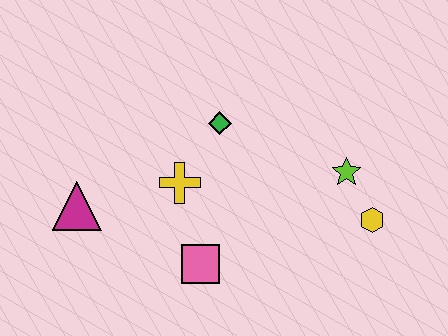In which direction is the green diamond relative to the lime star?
The green diamond is to the left of the lime star.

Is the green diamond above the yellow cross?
Yes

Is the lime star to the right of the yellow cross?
Yes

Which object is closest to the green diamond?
The yellow cross is closest to the green diamond.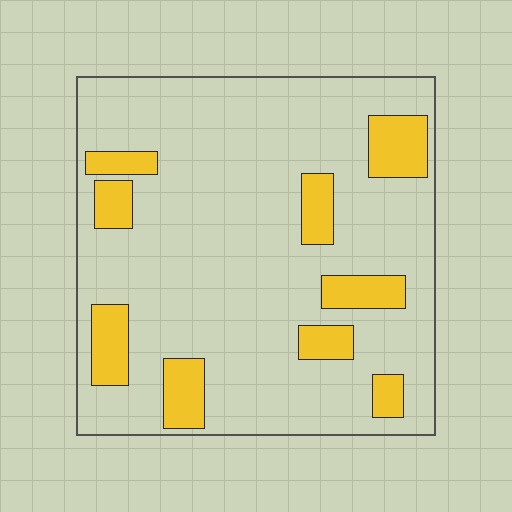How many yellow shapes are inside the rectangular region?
9.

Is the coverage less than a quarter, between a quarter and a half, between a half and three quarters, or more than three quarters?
Less than a quarter.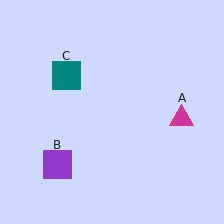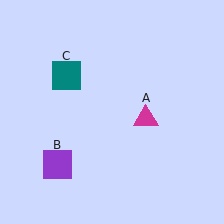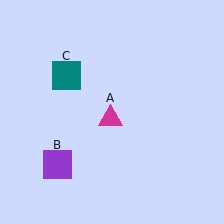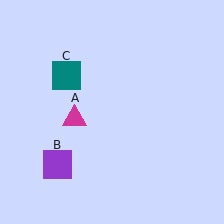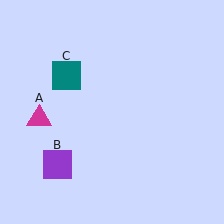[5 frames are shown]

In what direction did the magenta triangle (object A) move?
The magenta triangle (object A) moved left.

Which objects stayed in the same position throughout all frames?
Purple square (object B) and teal square (object C) remained stationary.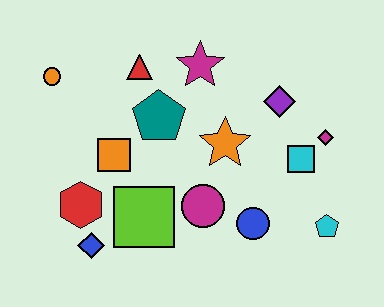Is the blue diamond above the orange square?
No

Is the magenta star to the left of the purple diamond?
Yes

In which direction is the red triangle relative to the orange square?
The red triangle is above the orange square.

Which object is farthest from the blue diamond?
The magenta diamond is farthest from the blue diamond.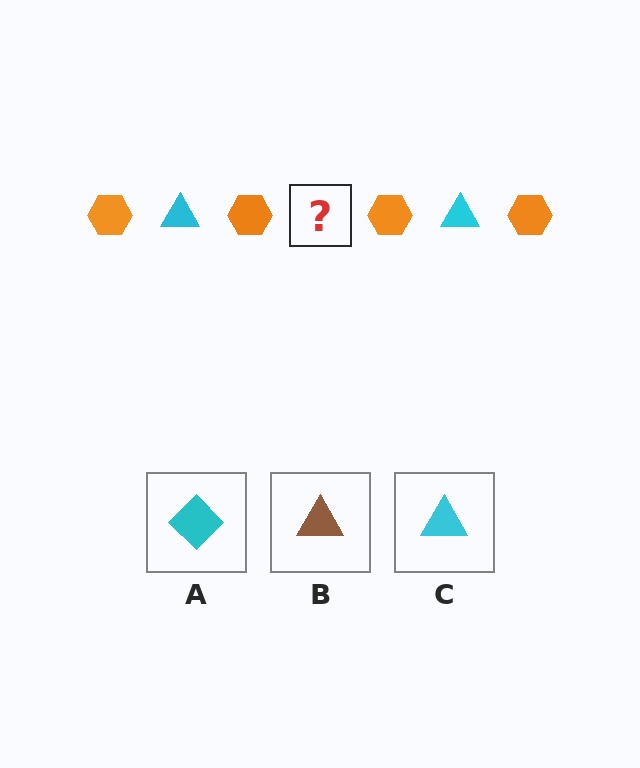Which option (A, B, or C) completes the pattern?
C.